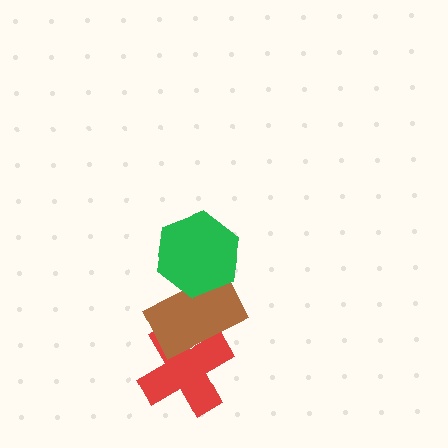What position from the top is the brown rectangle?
The brown rectangle is 2nd from the top.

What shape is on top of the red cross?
The brown rectangle is on top of the red cross.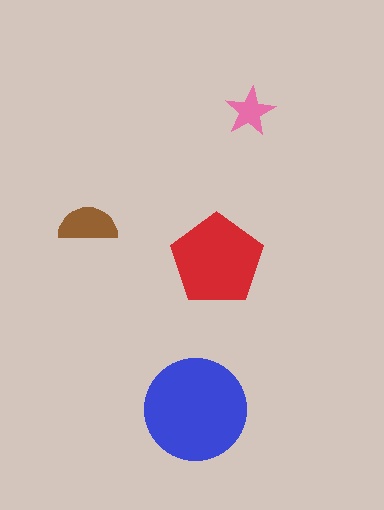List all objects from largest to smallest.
The blue circle, the red pentagon, the brown semicircle, the pink star.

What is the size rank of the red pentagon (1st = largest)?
2nd.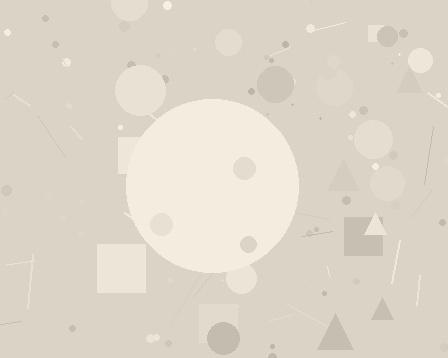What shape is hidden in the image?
A circle is hidden in the image.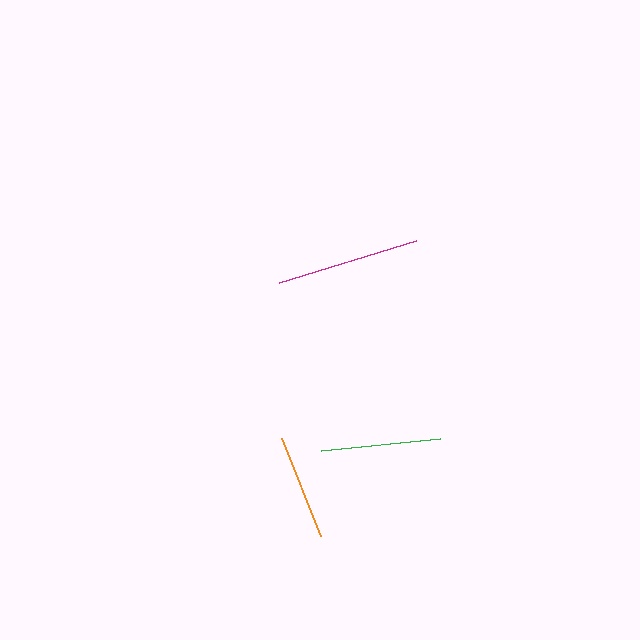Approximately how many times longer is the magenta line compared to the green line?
The magenta line is approximately 1.2 times the length of the green line.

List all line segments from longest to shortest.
From longest to shortest: magenta, green, orange.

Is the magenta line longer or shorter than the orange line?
The magenta line is longer than the orange line.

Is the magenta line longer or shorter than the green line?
The magenta line is longer than the green line.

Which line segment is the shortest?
The orange line is the shortest at approximately 105 pixels.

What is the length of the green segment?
The green segment is approximately 120 pixels long.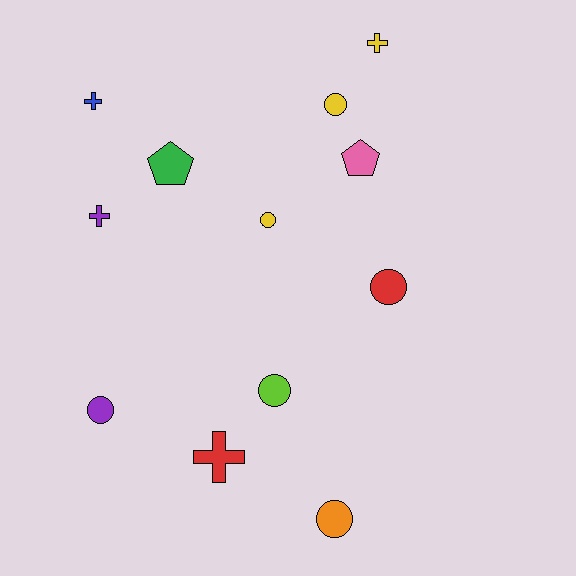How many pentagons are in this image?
There are 2 pentagons.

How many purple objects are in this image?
There are 2 purple objects.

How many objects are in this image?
There are 12 objects.